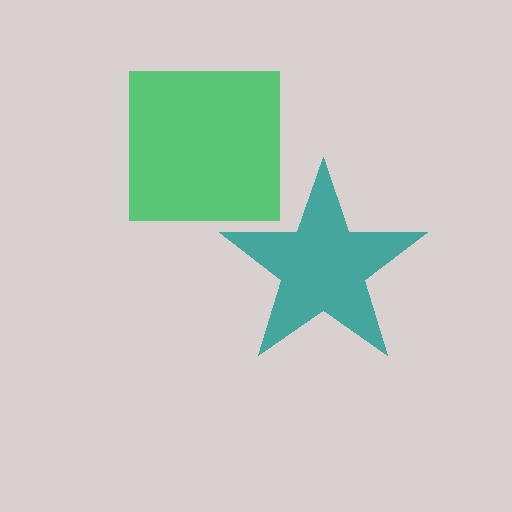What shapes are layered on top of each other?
The layered shapes are: a teal star, a green square.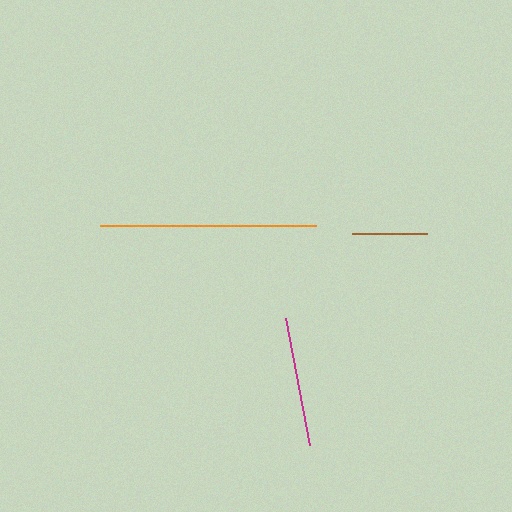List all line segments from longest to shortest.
From longest to shortest: orange, magenta, brown.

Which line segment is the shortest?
The brown line is the shortest at approximately 74 pixels.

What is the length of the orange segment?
The orange segment is approximately 216 pixels long.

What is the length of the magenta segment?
The magenta segment is approximately 129 pixels long.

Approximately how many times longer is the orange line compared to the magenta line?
The orange line is approximately 1.7 times the length of the magenta line.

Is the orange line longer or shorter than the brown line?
The orange line is longer than the brown line.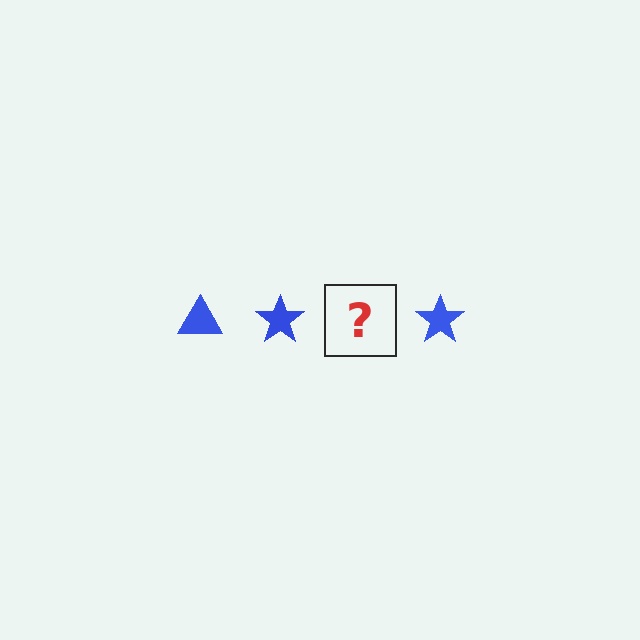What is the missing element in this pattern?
The missing element is a blue triangle.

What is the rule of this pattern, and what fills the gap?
The rule is that the pattern cycles through triangle, star shapes in blue. The gap should be filled with a blue triangle.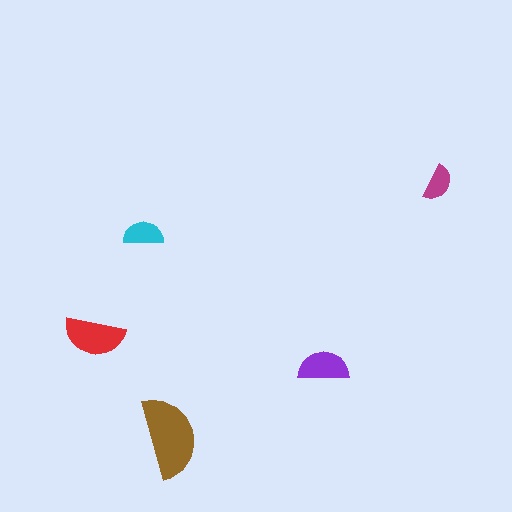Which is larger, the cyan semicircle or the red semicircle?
The red one.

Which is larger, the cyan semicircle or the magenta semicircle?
The cyan one.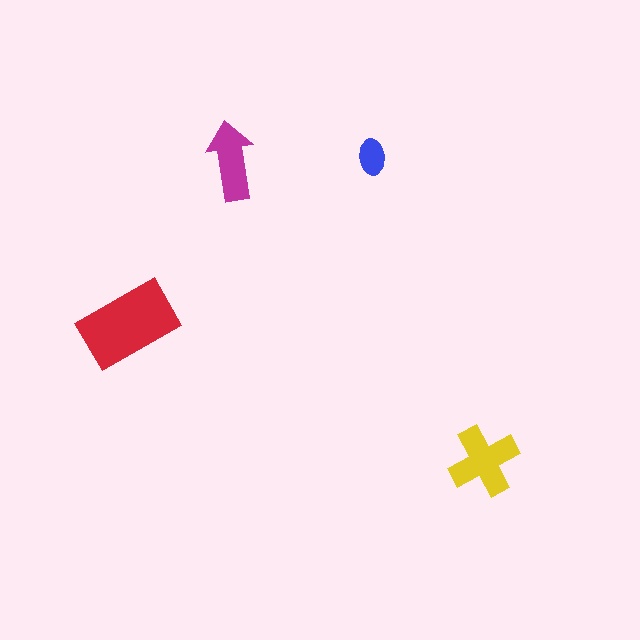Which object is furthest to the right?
The yellow cross is rightmost.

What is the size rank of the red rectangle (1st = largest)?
1st.